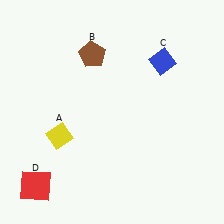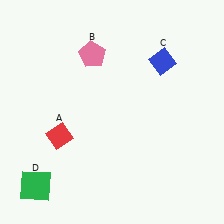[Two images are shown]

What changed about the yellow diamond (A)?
In Image 1, A is yellow. In Image 2, it changed to red.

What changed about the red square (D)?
In Image 1, D is red. In Image 2, it changed to green.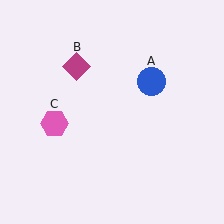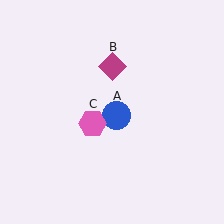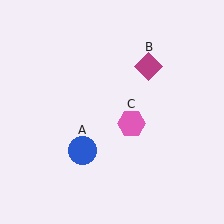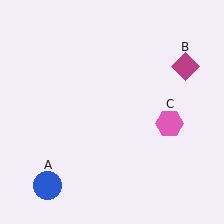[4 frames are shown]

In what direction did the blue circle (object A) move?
The blue circle (object A) moved down and to the left.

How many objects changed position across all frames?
3 objects changed position: blue circle (object A), magenta diamond (object B), pink hexagon (object C).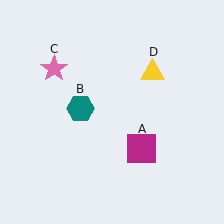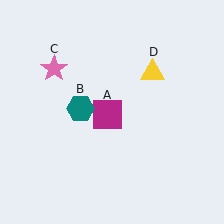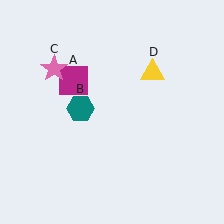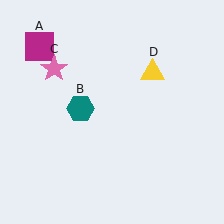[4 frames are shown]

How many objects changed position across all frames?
1 object changed position: magenta square (object A).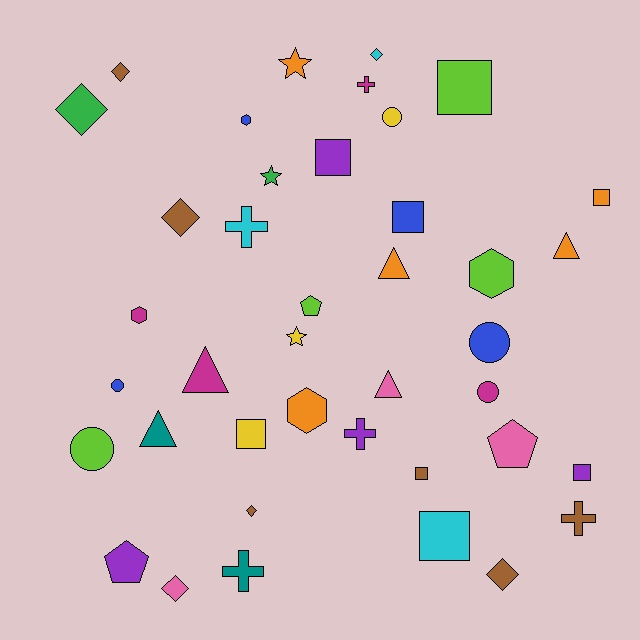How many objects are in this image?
There are 40 objects.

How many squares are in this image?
There are 8 squares.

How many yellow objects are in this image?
There are 3 yellow objects.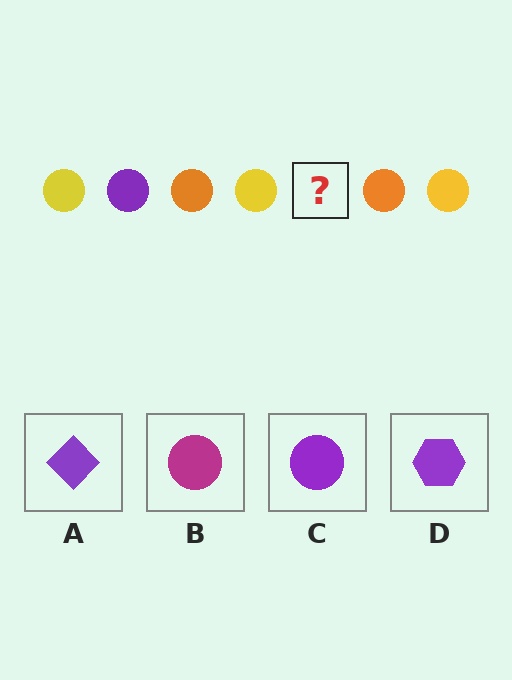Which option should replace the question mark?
Option C.